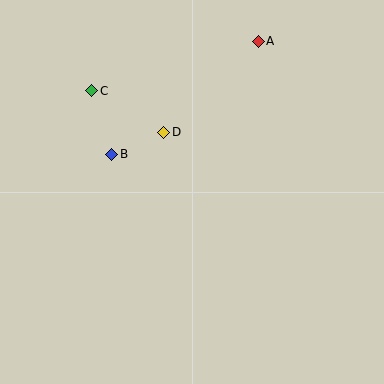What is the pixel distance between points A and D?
The distance between A and D is 131 pixels.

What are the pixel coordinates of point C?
Point C is at (92, 91).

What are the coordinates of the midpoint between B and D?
The midpoint between B and D is at (138, 143).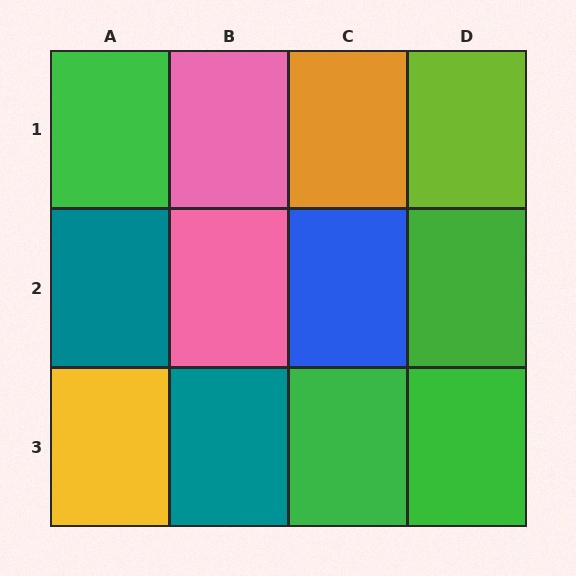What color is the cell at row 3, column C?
Green.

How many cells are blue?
1 cell is blue.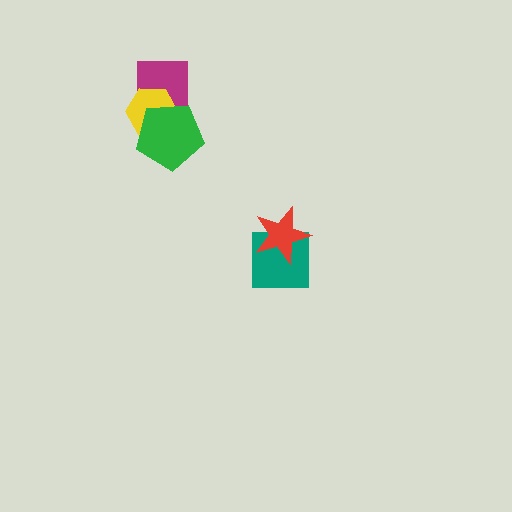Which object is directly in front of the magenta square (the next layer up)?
The yellow hexagon is directly in front of the magenta square.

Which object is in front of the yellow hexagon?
The green pentagon is in front of the yellow hexagon.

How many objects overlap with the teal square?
1 object overlaps with the teal square.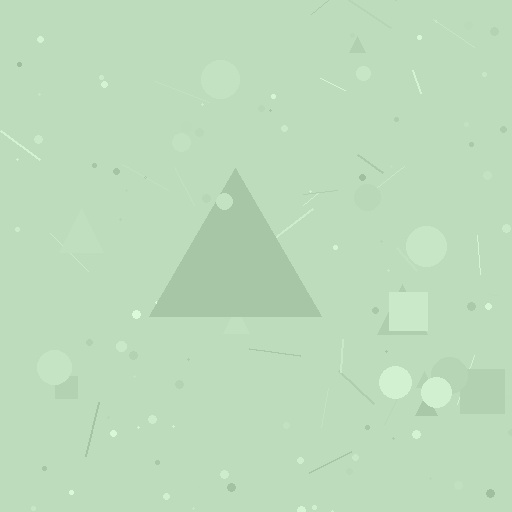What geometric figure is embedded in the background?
A triangle is embedded in the background.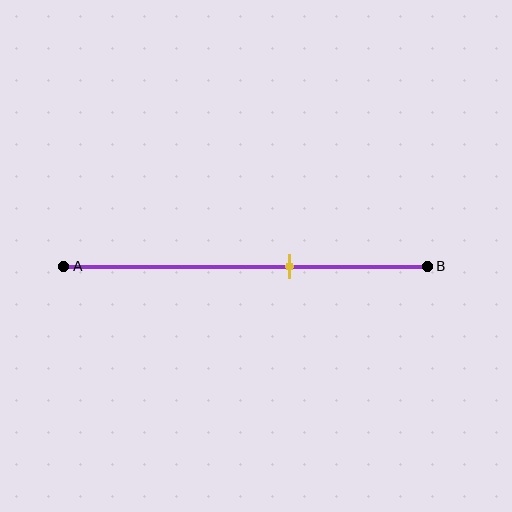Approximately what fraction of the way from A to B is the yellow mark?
The yellow mark is approximately 60% of the way from A to B.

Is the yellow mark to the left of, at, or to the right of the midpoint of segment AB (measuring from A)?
The yellow mark is to the right of the midpoint of segment AB.